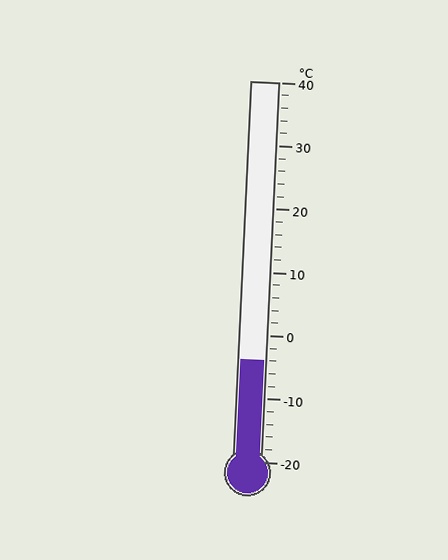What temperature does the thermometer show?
The thermometer shows approximately -4°C.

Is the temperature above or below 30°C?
The temperature is below 30°C.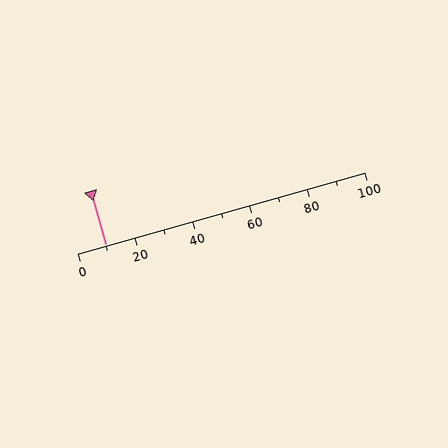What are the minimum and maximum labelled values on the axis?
The axis runs from 0 to 100.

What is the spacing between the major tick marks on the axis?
The major ticks are spaced 20 apart.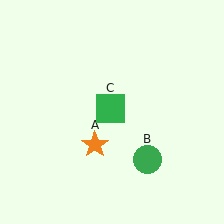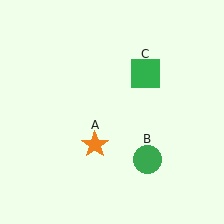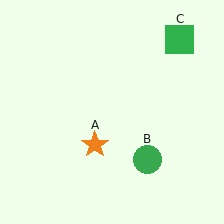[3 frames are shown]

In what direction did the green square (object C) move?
The green square (object C) moved up and to the right.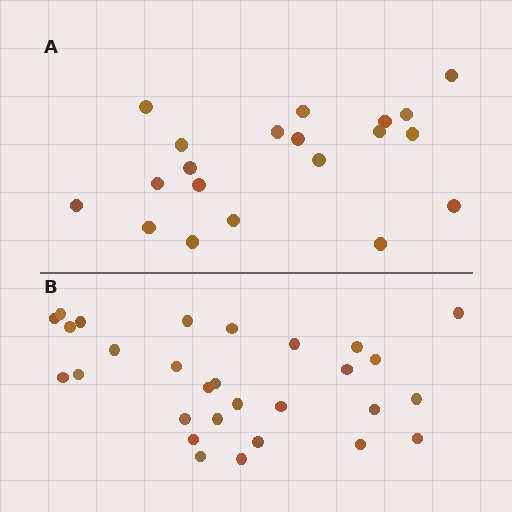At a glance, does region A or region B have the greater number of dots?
Region B (the bottom region) has more dots.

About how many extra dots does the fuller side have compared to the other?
Region B has roughly 8 or so more dots than region A.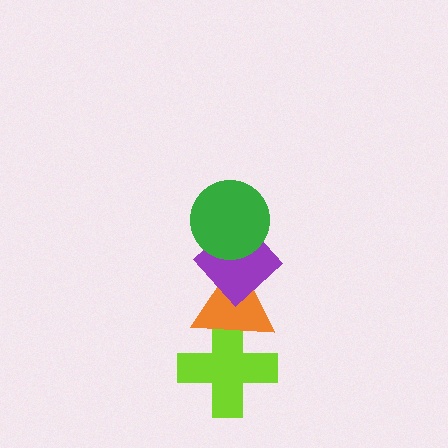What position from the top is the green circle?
The green circle is 1st from the top.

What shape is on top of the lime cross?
The orange triangle is on top of the lime cross.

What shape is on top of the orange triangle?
The purple diamond is on top of the orange triangle.